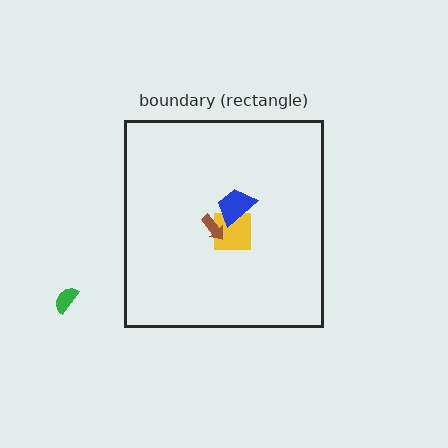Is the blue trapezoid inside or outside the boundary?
Inside.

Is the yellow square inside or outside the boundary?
Inside.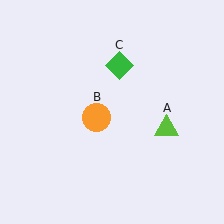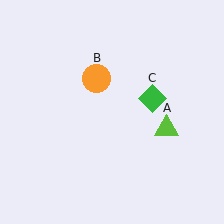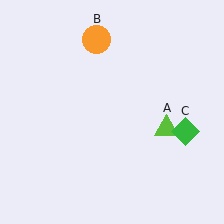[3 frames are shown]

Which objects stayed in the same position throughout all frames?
Lime triangle (object A) remained stationary.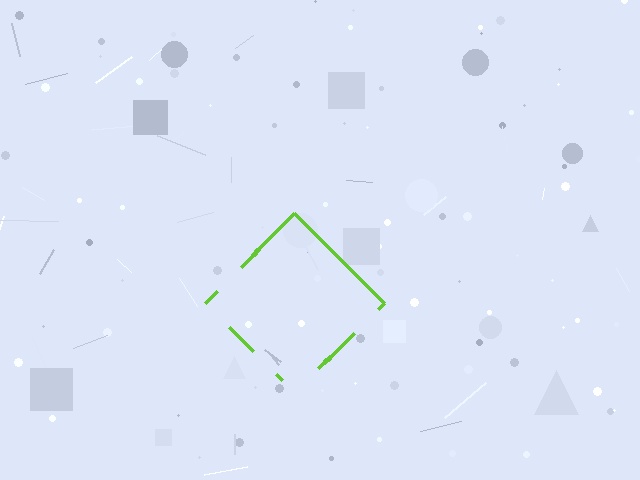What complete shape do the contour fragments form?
The contour fragments form a diamond.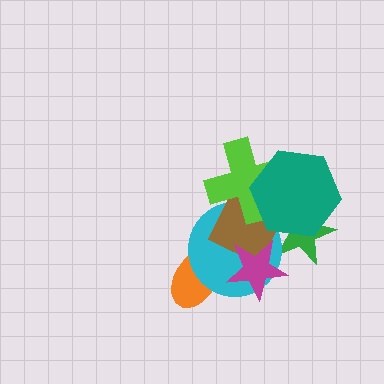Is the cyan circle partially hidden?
Yes, it is partially covered by another shape.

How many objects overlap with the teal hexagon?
4 objects overlap with the teal hexagon.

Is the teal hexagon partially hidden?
No, no other shape covers it.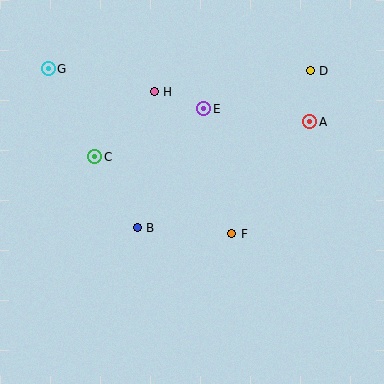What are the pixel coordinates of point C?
Point C is at (95, 157).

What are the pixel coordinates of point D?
Point D is at (310, 71).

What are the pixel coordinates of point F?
Point F is at (232, 234).